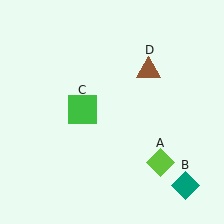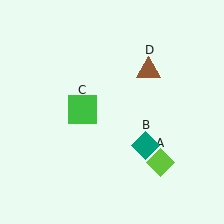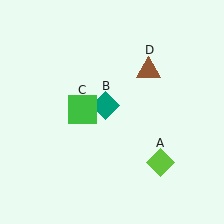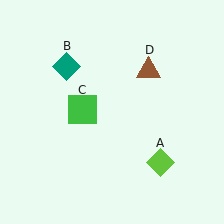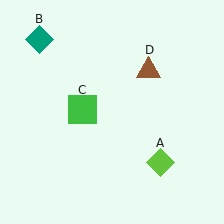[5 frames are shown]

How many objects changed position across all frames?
1 object changed position: teal diamond (object B).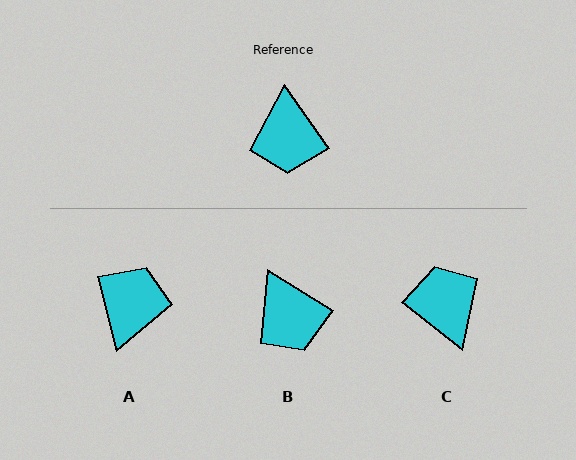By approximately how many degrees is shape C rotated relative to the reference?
Approximately 164 degrees clockwise.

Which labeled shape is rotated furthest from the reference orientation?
C, about 164 degrees away.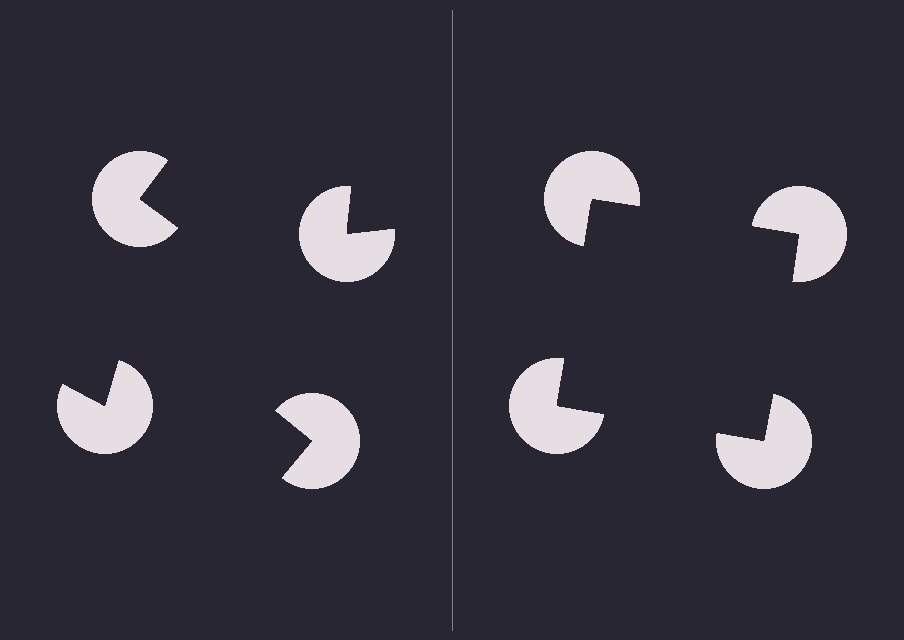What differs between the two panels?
The pac-man discs are positioned identically on both sides; only the wedge orientations differ. On the right they align to a square; on the left they are misaligned.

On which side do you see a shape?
An illusory square appears on the right side. On the left side the wedge cuts are rotated, so no coherent shape forms.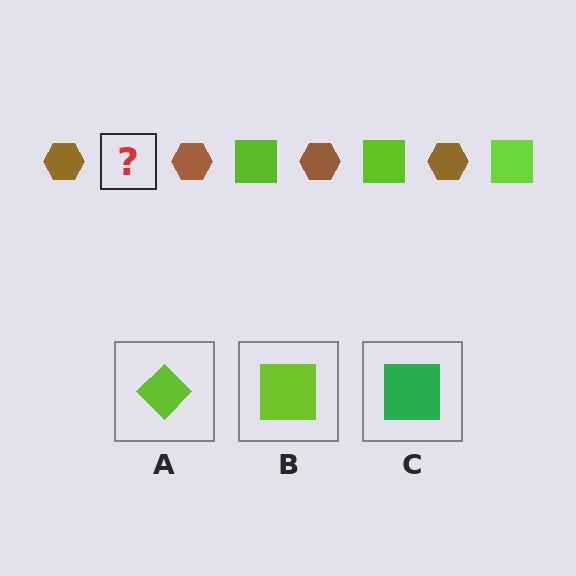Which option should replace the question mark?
Option B.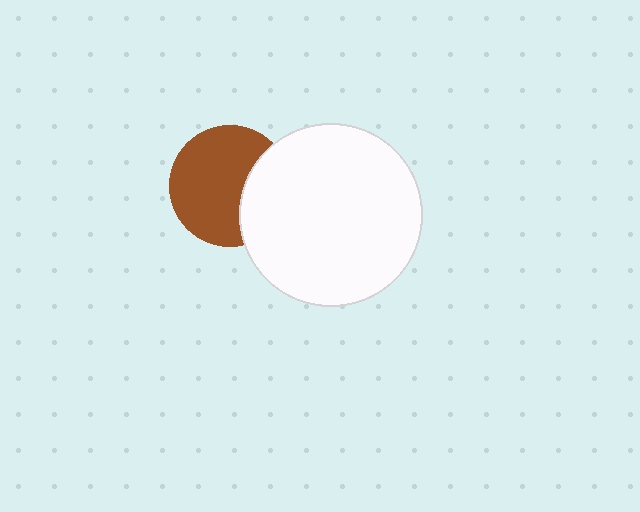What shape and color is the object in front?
The object in front is a white circle.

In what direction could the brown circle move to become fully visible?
The brown circle could move left. That would shift it out from behind the white circle entirely.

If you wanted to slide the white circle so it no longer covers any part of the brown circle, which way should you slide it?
Slide it right — that is the most direct way to separate the two shapes.